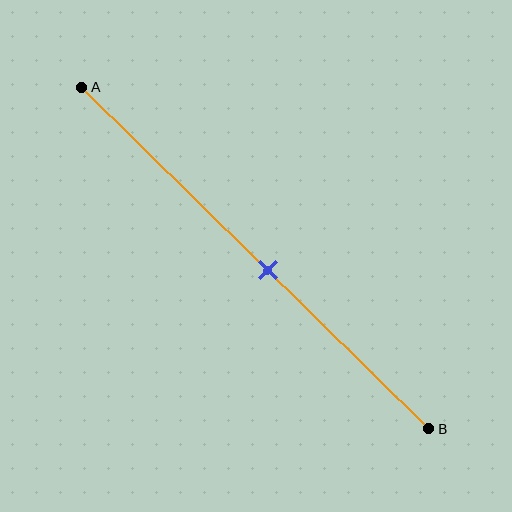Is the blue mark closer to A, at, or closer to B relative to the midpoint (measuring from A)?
The blue mark is closer to point B than the midpoint of segment AB.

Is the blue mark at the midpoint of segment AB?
No, the mark is at about 55% from A, not at the 50% midpoint.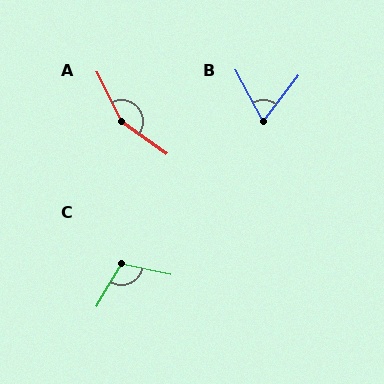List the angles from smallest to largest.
B (66°), C (109°), A (152°).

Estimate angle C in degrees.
Approximately 109 degrees.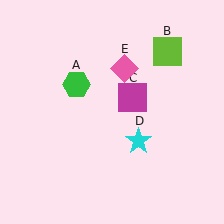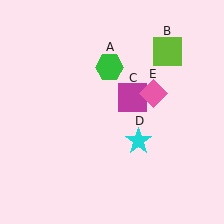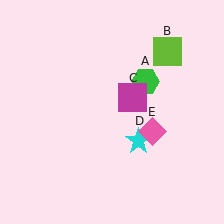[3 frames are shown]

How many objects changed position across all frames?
2 objects changed position: green hexagon (object A), pink diamond (object E).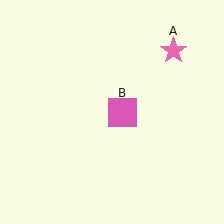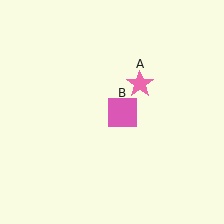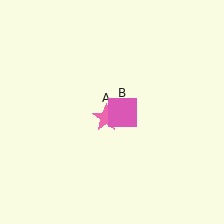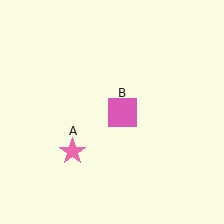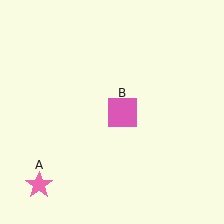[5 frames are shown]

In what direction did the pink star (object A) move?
The pink star (object A) moved down and to the left.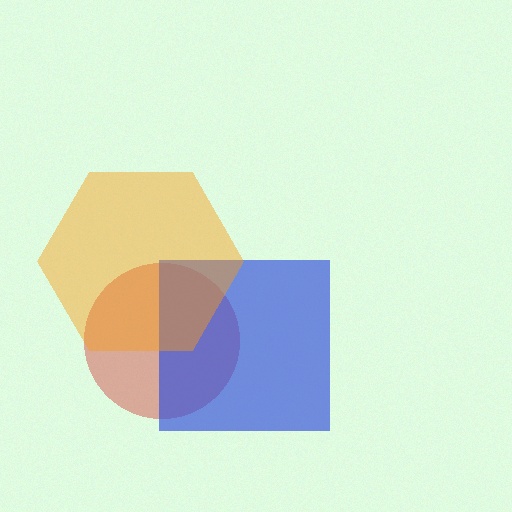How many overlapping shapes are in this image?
There are 3 overlapping shapes in the image.